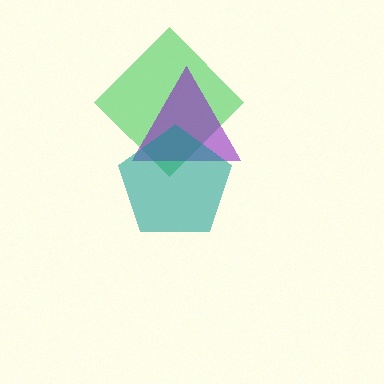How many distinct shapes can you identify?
There are 3 distinct shapes: a green diamond, a purple triangle, a teal pentagon.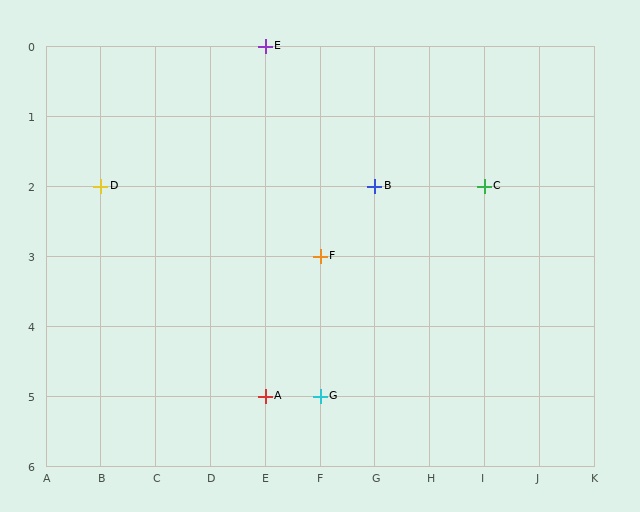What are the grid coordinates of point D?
Point D is at grid coordinates (B, 2).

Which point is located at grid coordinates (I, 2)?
Point C is at (I, 2).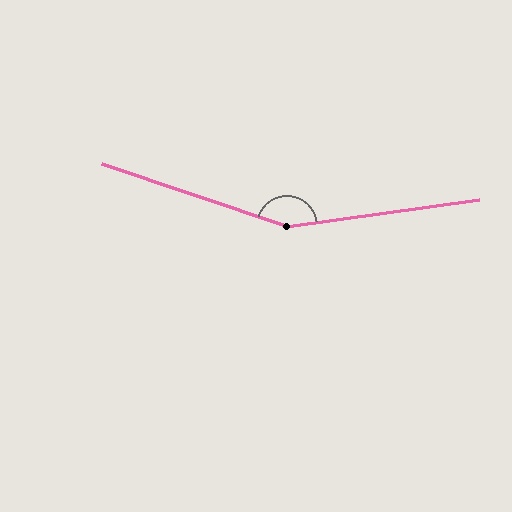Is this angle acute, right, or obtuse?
It is obtuse.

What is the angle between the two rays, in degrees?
Approximately 153 degrees.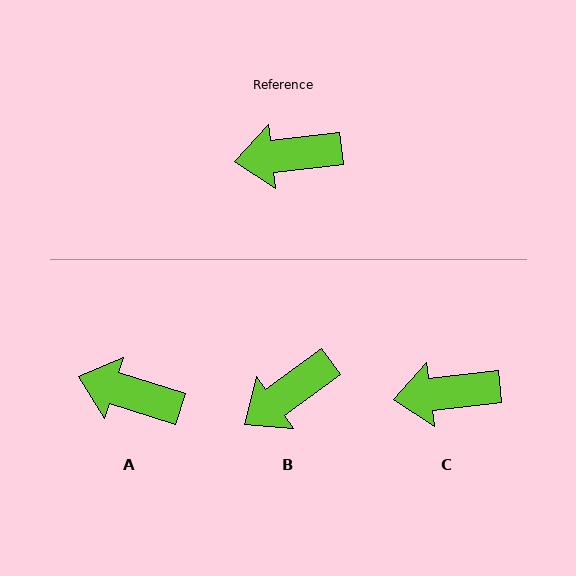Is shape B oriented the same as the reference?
No, it is off by about 29 degrees.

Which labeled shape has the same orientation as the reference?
C.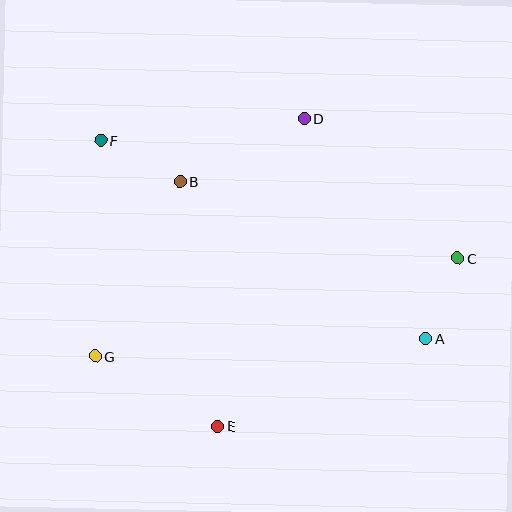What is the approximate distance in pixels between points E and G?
The distance between E and G is approximately 142 pixels.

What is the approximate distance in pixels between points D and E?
The distance between D and E is approximately 319 pixels.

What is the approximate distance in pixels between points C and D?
The distance between C and D is approximately 207 pixels.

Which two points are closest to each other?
Points A and C are closest to each other.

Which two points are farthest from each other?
Points A and F are farthest from each other.